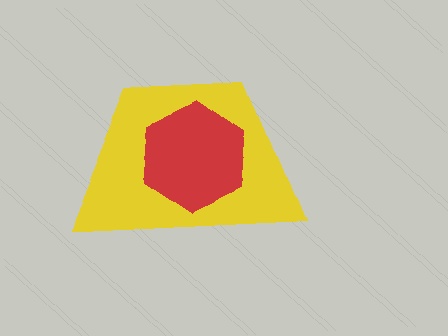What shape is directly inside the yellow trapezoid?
The red hexagon.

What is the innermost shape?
The red hexagon.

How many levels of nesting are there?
2.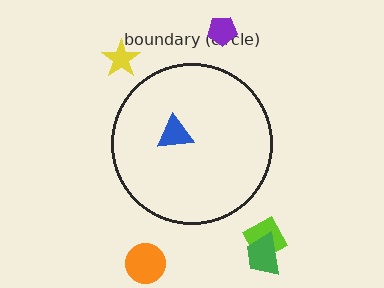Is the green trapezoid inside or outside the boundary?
Outside.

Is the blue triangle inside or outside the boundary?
Inside.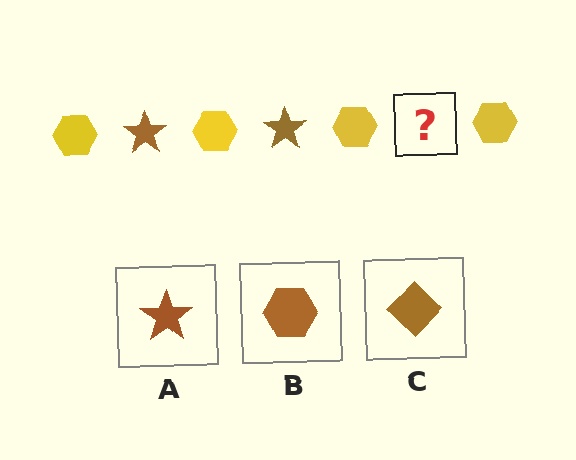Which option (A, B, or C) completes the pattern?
A.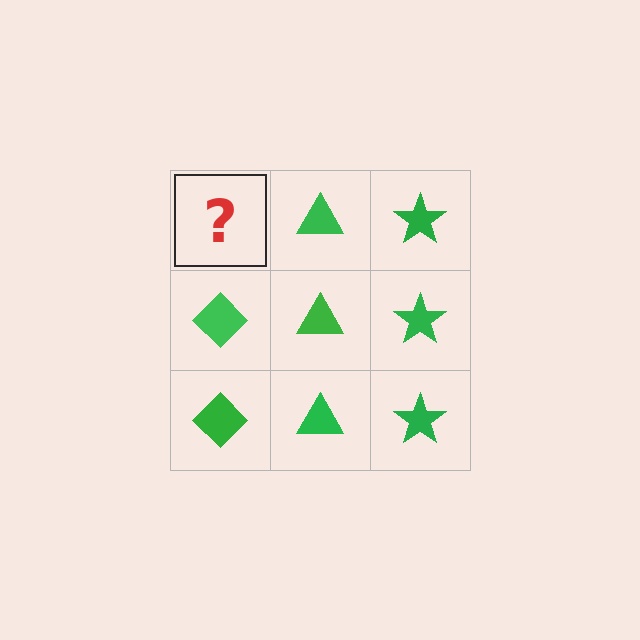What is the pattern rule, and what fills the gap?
The rule is that each column has a consistent shape. The gap should be filled with a green diamond.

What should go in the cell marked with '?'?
The missing cell should contain a green diamond.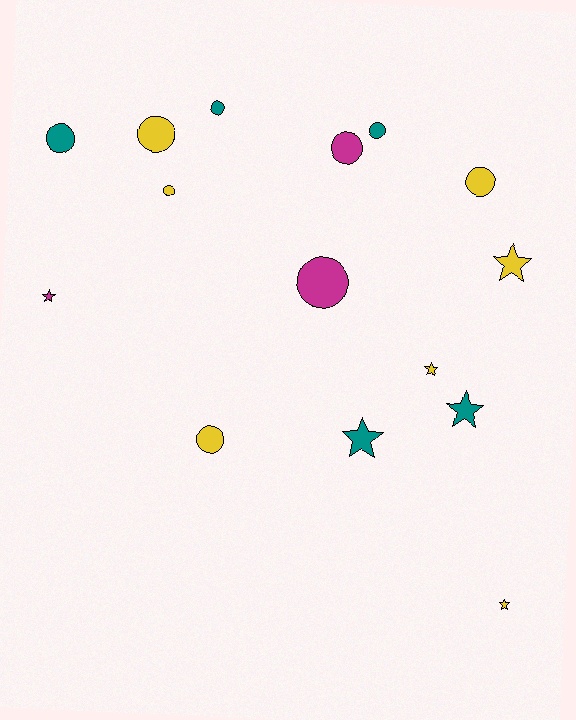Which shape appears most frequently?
Circle, with 9 objects.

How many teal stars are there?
There are 2 teal stars.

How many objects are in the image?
There are 15 objects.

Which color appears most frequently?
Yellow, with 7 objects.